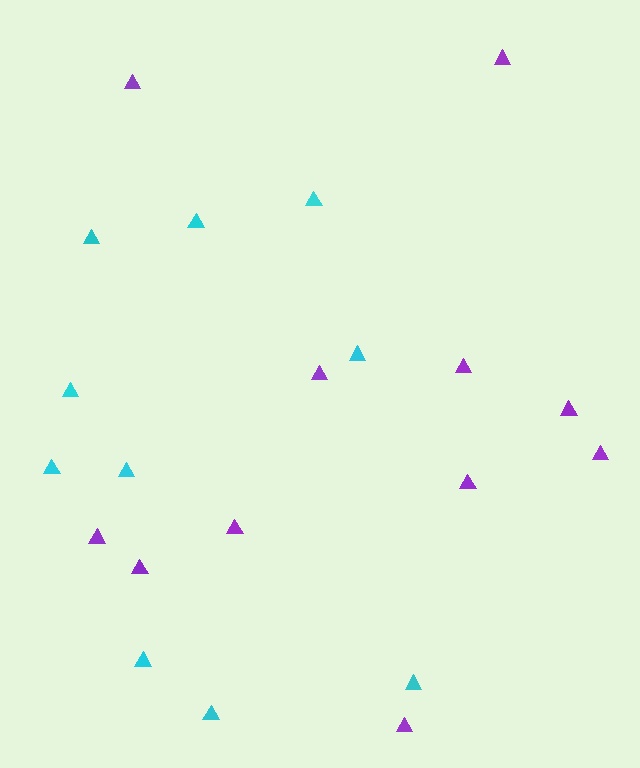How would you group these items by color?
There are 2 groups: one group of cyan triangles (10) and one group of purple triangles (11).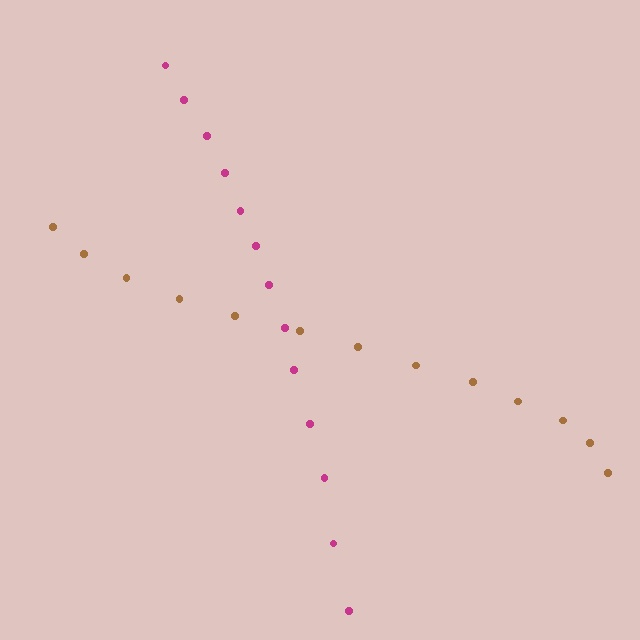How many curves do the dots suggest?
There are 2 distinct paths.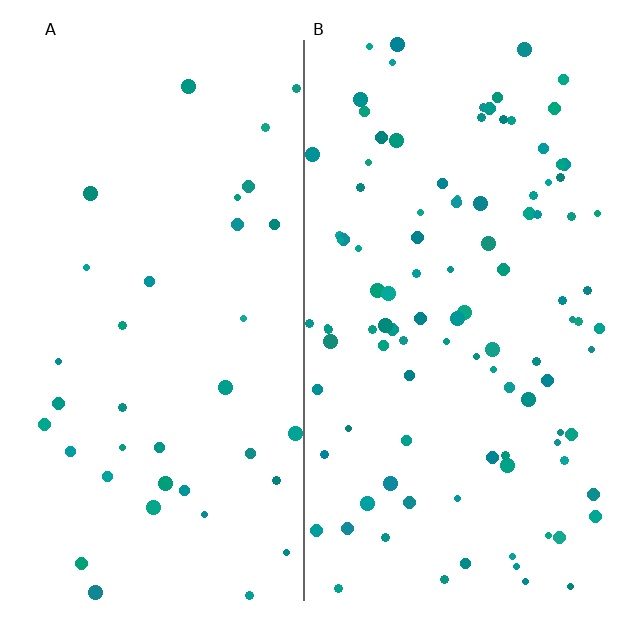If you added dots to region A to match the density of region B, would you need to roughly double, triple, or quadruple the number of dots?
Approximately triple.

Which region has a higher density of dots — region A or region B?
B (the right).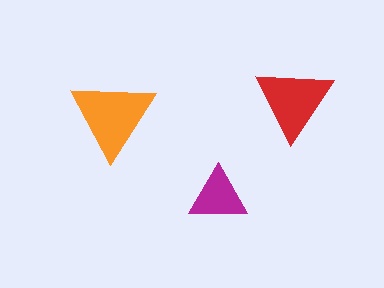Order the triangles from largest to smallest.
the orange one, the red one, the magenta one.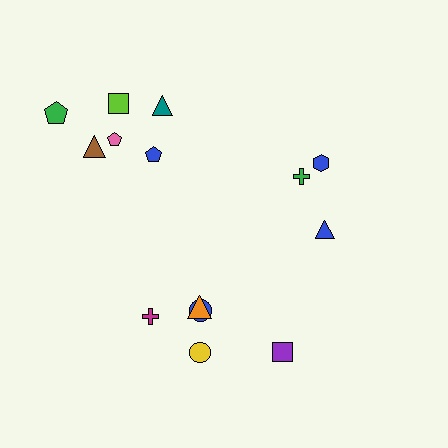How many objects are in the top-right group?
There are 3 objects.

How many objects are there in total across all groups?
There are 14 objects.